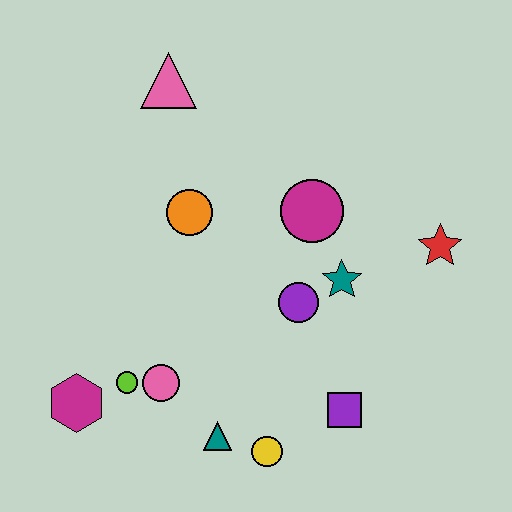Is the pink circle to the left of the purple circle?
Yes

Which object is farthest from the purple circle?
The pink triangle is farthest from the purple circle.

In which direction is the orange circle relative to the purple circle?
The orange circle is to the left of the purple circle.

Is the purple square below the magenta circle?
Yes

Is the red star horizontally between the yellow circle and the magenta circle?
No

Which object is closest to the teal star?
The purple circle is closest to the teal star.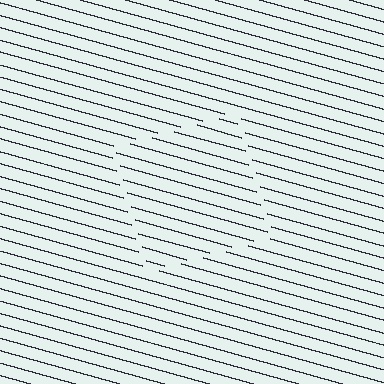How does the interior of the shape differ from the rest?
The interior of the shape contains the same grating, shifted by half a period — the contour is defined by the phase discontinuity where line-ends from the inner and outer gratings abut.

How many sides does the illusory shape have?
4 sides — the line-ends trace a square.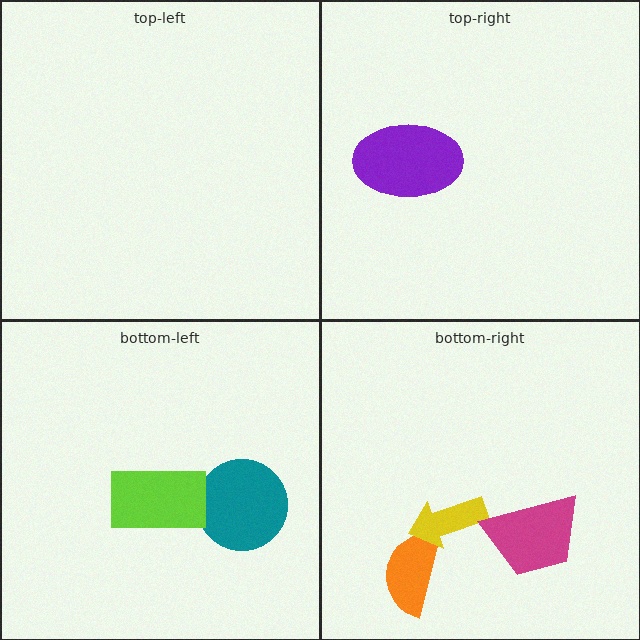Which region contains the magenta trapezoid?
The bottom-right region.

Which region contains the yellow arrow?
The bottom-right region.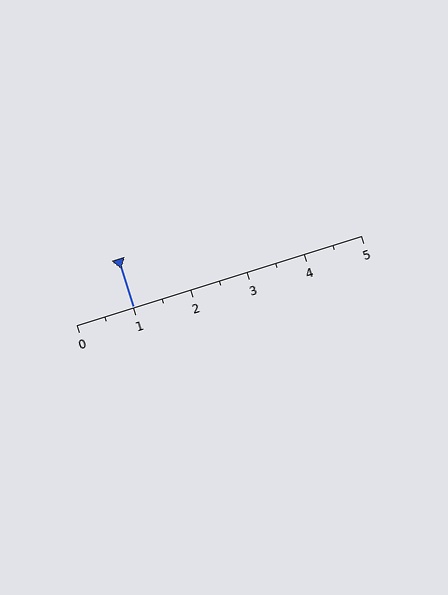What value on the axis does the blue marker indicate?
The marker indicates approximately 1.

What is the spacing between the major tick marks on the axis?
The major ticks are spaced 1 apart.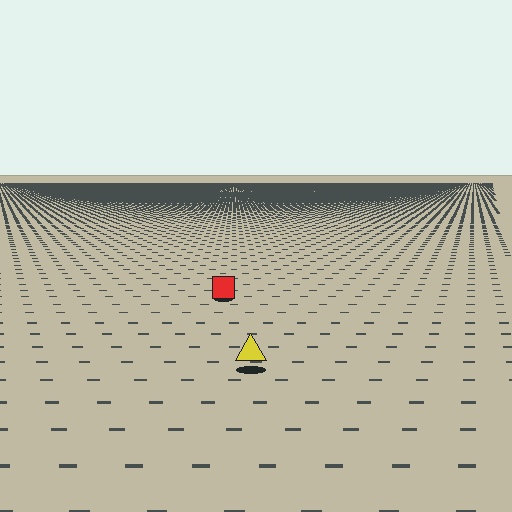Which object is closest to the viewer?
The yellow triangle is closest. The texture marks near it are larger and more spread out.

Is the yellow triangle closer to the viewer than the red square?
Yes. The yellow triangle is closer — you can tell from the texture gradient: the ground texture is coarser near it.